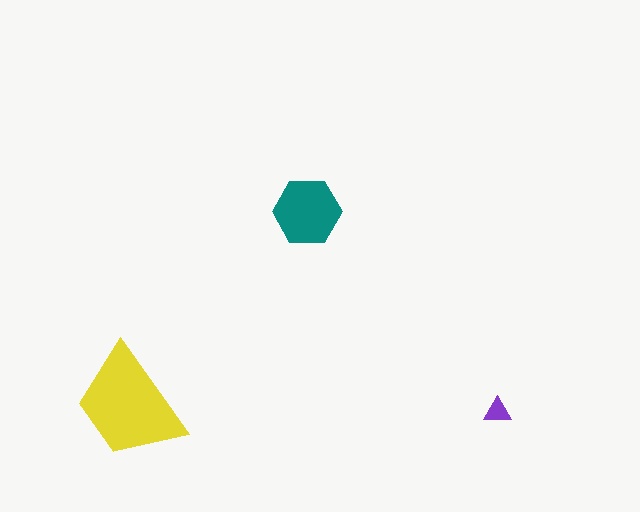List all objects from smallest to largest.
The purple triangle, the teal hexagon, the yellow trapezoid.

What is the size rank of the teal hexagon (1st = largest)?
2nd.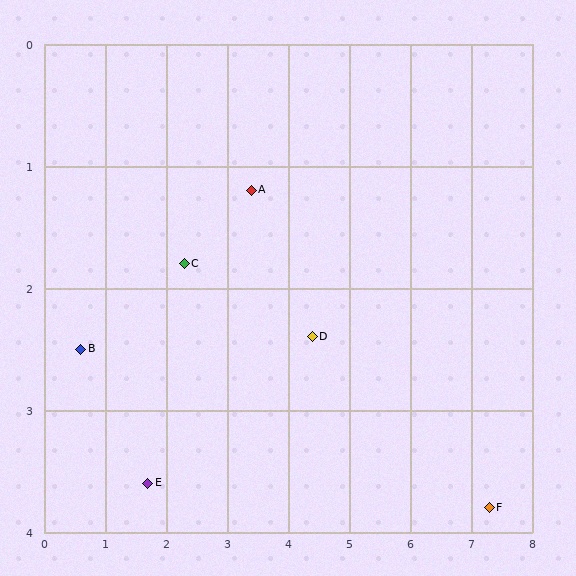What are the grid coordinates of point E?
Point E is at approximately (1.7, 3.6).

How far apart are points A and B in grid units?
Points A and B are about 3.1 grid units apart.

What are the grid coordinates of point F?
Point F is at approximately (7.3, 3.8).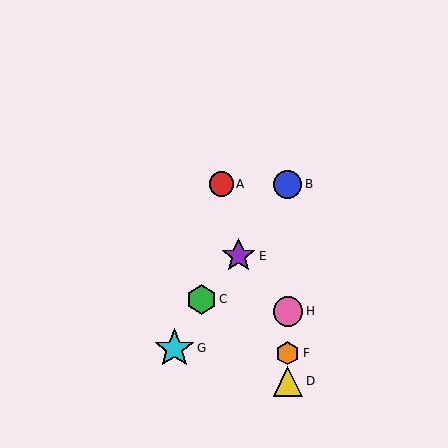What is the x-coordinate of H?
Object H is at x≈288.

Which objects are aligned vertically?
Objects B, D, F, H are aligned vertically.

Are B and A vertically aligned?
No, B is at x≈288 and A is at x≈221.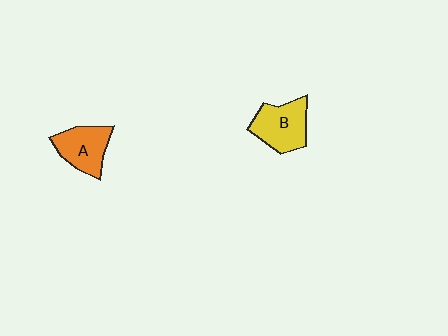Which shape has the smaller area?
Shape A (orange).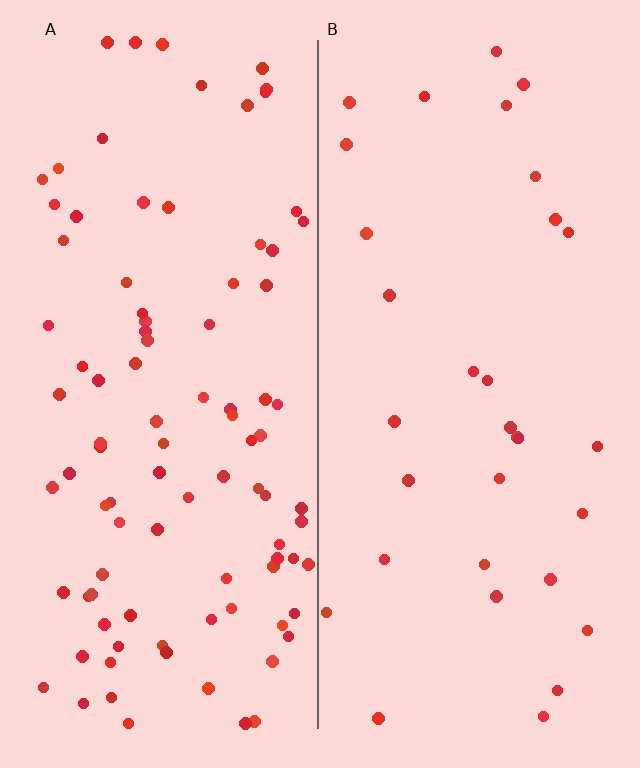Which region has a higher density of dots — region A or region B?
A (the left).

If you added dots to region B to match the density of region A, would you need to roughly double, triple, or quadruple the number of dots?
Approximately triple.